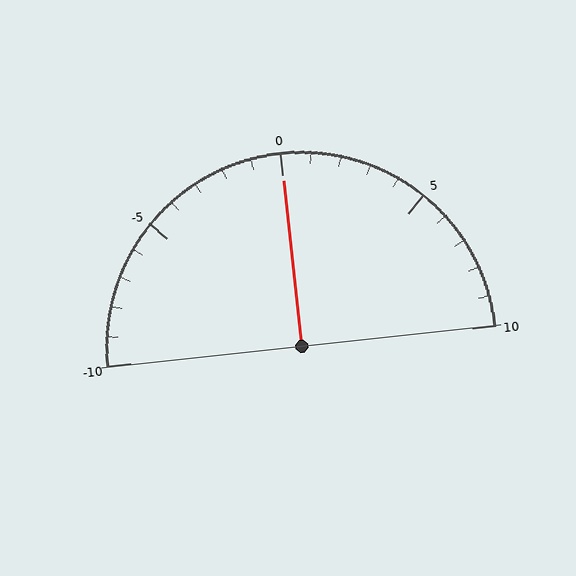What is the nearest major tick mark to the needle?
The nearest major tick mark is 0.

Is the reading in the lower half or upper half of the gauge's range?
The reading is in the upper half of the range (-10 to 10).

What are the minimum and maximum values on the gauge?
The gauge ranges from -10 to 10.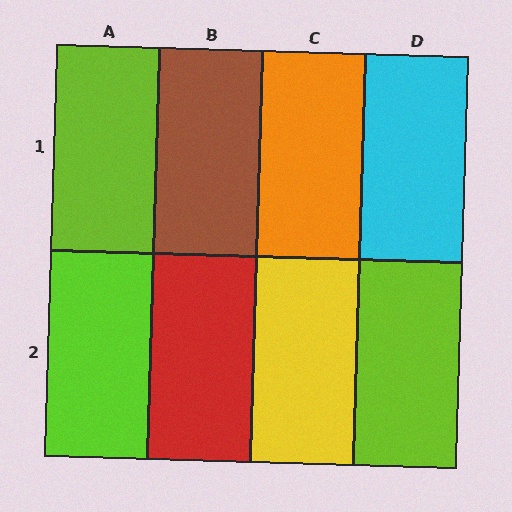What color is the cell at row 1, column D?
Cyan.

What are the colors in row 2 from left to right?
Lime, red, yellow, lime.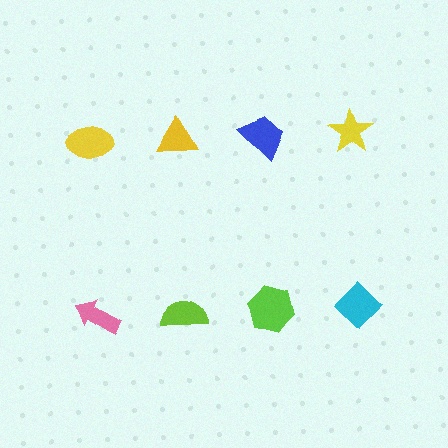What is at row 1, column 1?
A yellow ellipse.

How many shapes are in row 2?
4 shapes.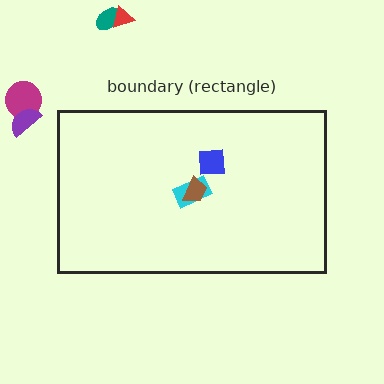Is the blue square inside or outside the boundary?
Inside.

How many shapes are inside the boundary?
3 inside, 4 outside.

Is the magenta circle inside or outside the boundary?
Outside.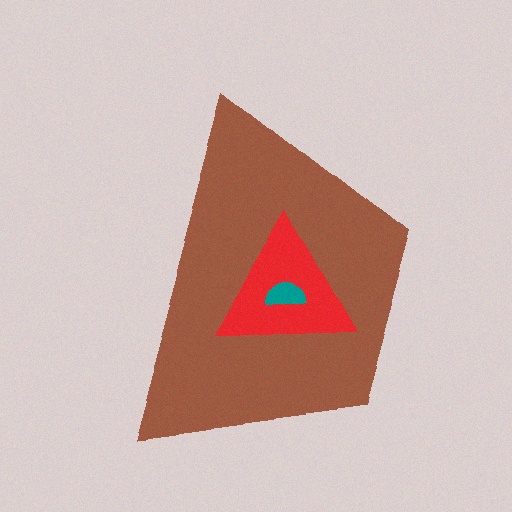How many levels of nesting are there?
3.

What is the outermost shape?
The brown trapezoid.